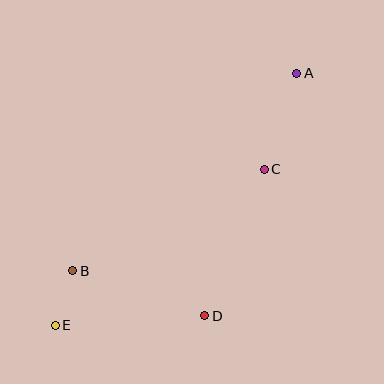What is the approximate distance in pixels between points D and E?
The distance between D and E is approximately 150 pixels.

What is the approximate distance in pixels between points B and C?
The distance between B and C is approximately 217 pixels.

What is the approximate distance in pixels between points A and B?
The distance between A and B is approximately 299 pixels.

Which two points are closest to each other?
Points B and E are closest to each other.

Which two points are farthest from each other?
Points A and E are farthest from each other.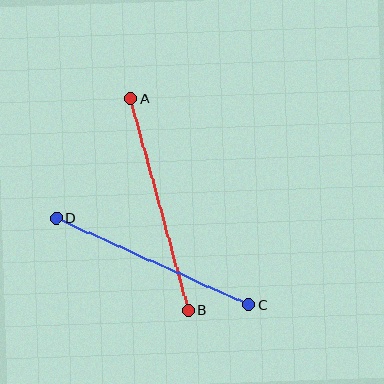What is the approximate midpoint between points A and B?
The midpoint is at approximately (159, 205) pixels.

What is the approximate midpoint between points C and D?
The midpoint is at approximately (152, 262) pixels.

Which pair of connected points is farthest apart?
Points A and B are farthest apart.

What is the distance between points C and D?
The distance is approximately 211 pixels.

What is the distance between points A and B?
The distance is approximately 219 pixels.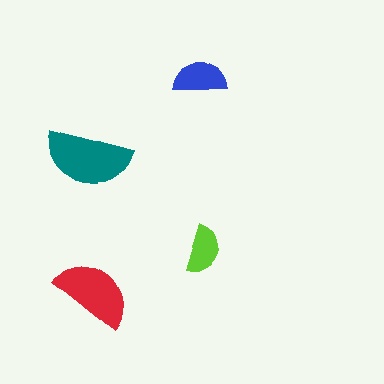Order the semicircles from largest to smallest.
the teal one, the red one, the blue one, the lime one.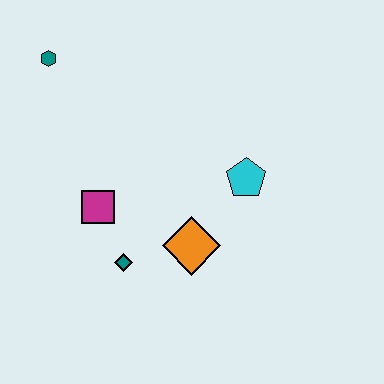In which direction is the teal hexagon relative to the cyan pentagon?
The teal hexagon is to the left of the cyan pentagon.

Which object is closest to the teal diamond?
The magenta square is closest to the teal diamond.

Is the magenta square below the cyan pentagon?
Yes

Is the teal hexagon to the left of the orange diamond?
Yes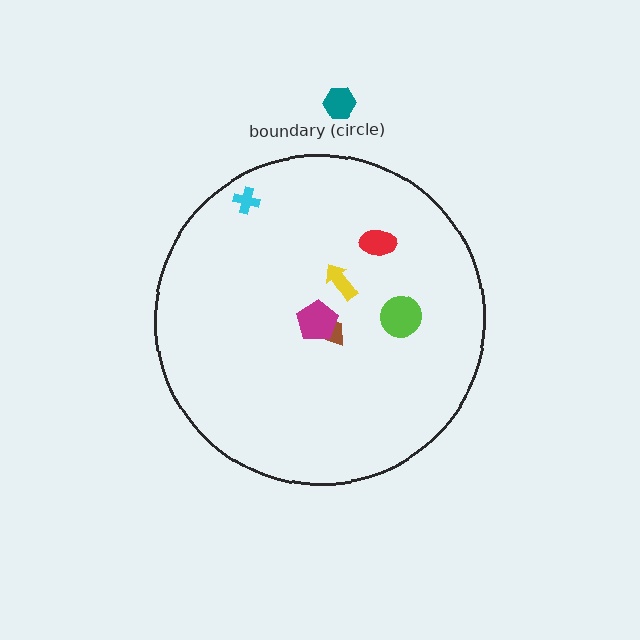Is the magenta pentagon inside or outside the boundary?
Inside.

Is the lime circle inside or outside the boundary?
Inside.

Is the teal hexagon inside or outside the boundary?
Outside.